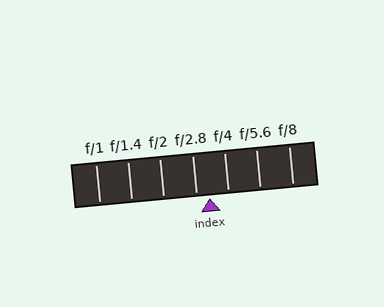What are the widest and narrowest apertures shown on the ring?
The widest aperture shown is f/1 and the narrowest is f/8.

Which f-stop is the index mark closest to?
The index mark is closest to f/2.8.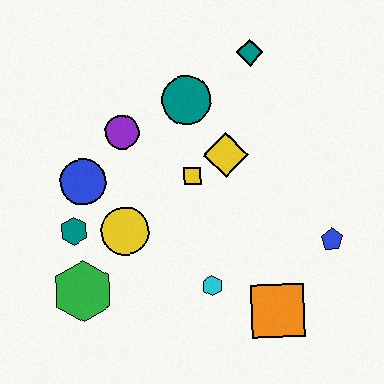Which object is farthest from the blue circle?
The blue pentagon is farthest from the blue circle.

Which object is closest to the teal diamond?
The teal circle is closest to the teal diamond.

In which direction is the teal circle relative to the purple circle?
The teal circle is to the right of the purple circle.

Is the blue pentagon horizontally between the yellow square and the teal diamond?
No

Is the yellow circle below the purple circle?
Yes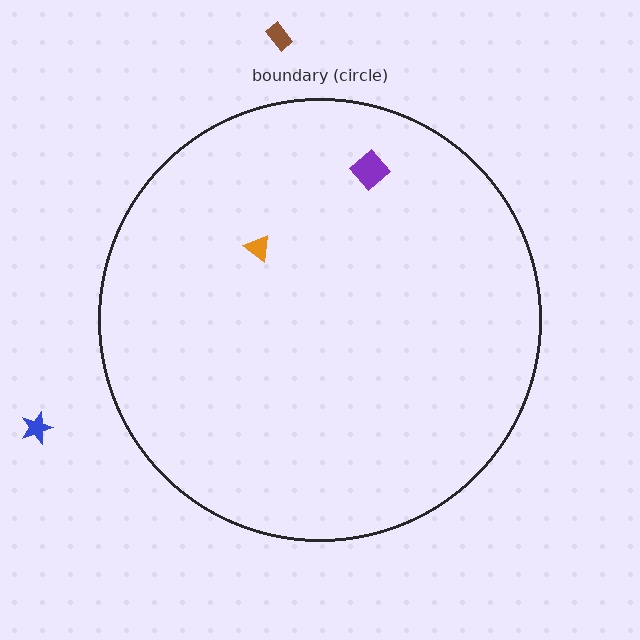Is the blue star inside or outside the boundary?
Outside.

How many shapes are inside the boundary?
2 inside, 2 outside.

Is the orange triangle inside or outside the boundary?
Inside.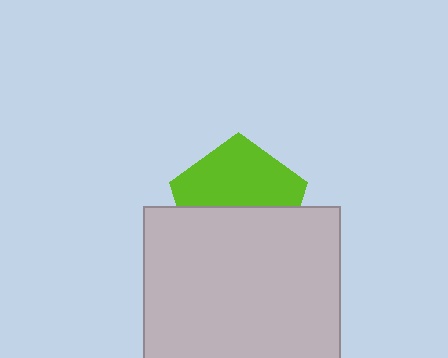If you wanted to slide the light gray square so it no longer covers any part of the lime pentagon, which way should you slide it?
Slide it down — that is the most direct way to separate the two shapes.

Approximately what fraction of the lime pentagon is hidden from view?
Roughly 49% of the lime pentagon is hidden behind the light gray square.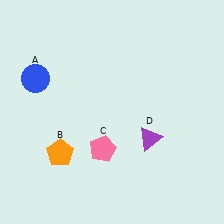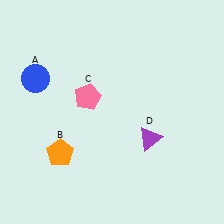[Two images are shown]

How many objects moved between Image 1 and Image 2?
1 object moved between the two images.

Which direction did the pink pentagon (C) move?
The pink pentagon (C) moved up.